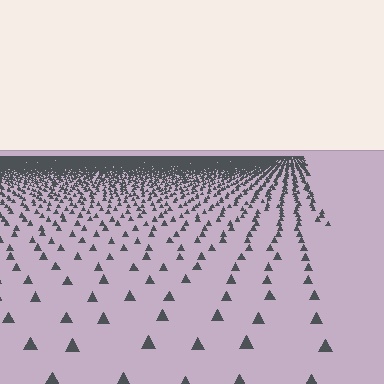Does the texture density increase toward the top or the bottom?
Density increases toward the top.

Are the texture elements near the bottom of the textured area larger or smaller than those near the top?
Larger. Near the bottom, elements are closer to the viewer and appear at a bigger on-screen size.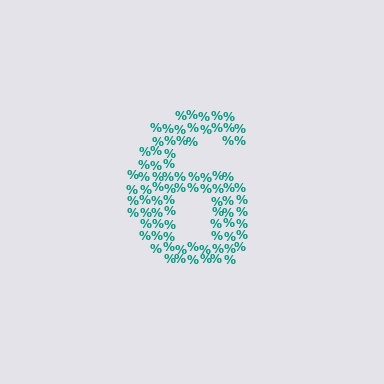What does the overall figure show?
The overall figure shows the digit 6.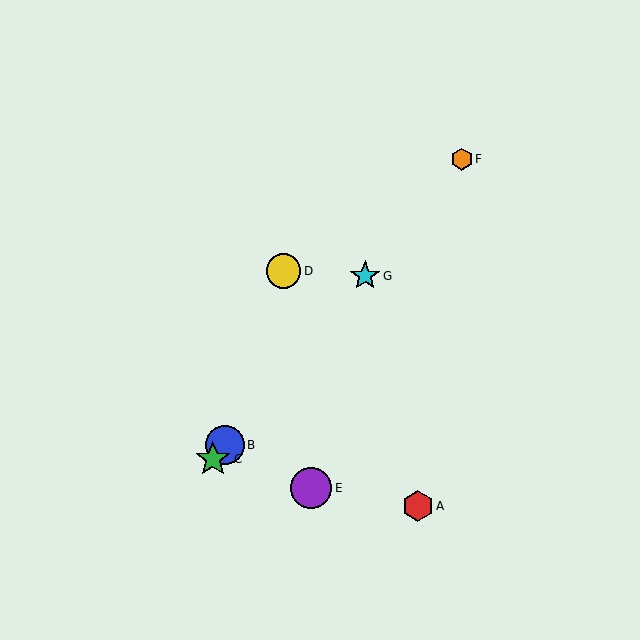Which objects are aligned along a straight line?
Objects B, C, F, G are aligned along a straight line.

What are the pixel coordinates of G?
Object G is at (365, 276).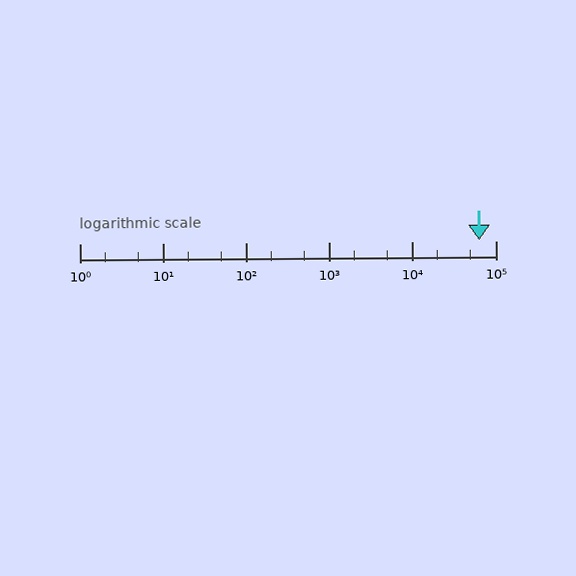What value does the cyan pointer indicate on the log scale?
The pointer indicates approximately 64000.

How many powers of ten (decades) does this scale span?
The scale spans 5 decades, from 1 to 100000.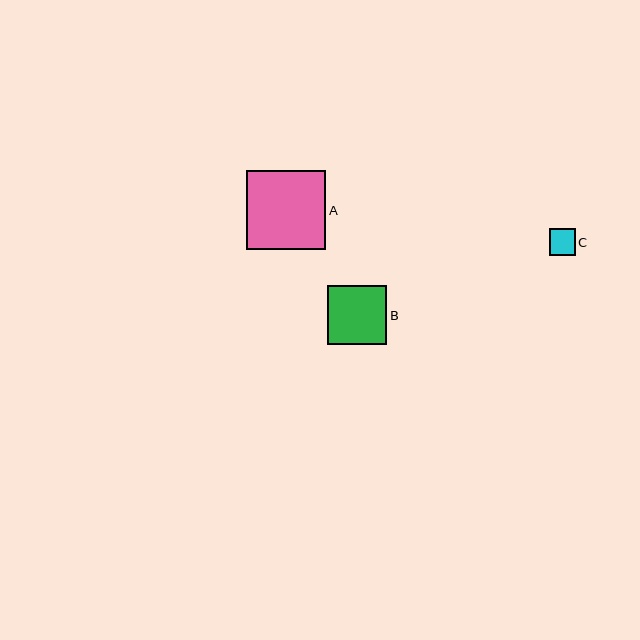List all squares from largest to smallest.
From largest to smallest: A, B, C.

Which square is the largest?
Square A is the largest with a size of approximately 79 pixels.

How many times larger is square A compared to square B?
Square A is approximately 1.3 times the size of square B.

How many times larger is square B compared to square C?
Square B is approximately 2.2 times the size of square C.